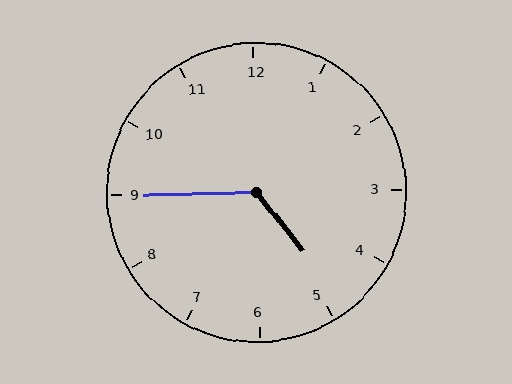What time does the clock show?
4:45.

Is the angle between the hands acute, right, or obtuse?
It is obtuse.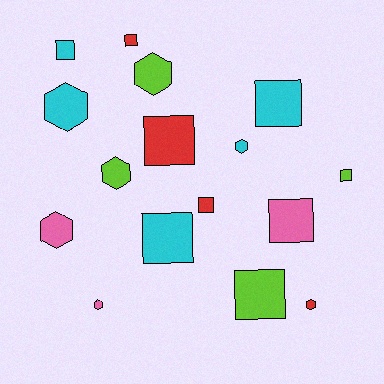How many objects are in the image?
There are 16 objects.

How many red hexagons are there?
There is 1 red hexagon.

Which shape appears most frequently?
Square, with 9 objects.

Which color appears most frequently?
Cyan, with 5 objects.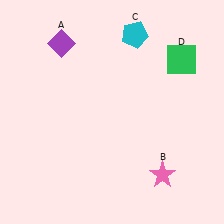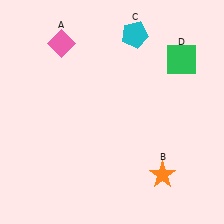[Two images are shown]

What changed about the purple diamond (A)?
In Image 1, A is purple. In Image 2, it changed to pink.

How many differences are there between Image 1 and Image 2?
There are 2 differences between the two images.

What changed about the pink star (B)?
In Image 1, B is pink. In Image 2, it changed to orange.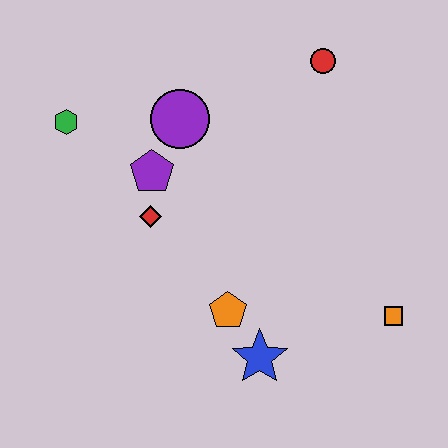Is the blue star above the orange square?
No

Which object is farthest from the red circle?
The blue star is farthest from the red circle.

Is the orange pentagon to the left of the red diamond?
No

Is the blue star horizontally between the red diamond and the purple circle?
No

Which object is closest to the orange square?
The blue star is closest to the orange square.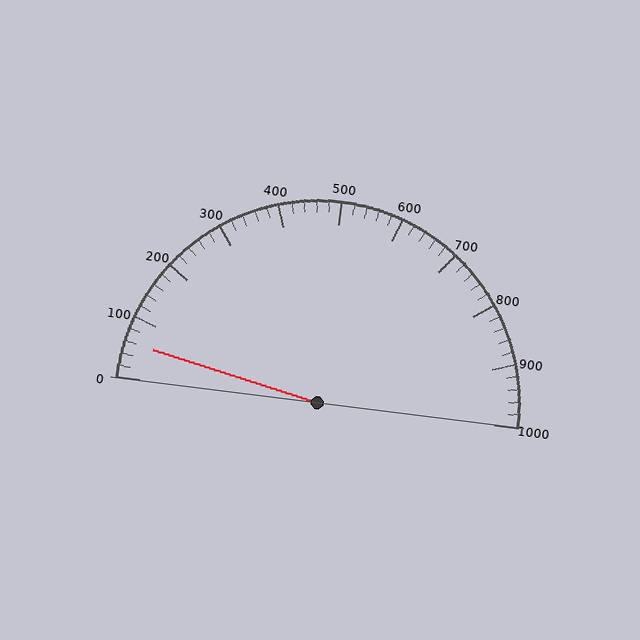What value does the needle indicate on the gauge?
The needle indicates approximately 60.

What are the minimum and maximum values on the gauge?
The gauge ranges from 0 to 1000.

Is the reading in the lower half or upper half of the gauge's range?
The reading is in the lower half of the range (0 to 1000).